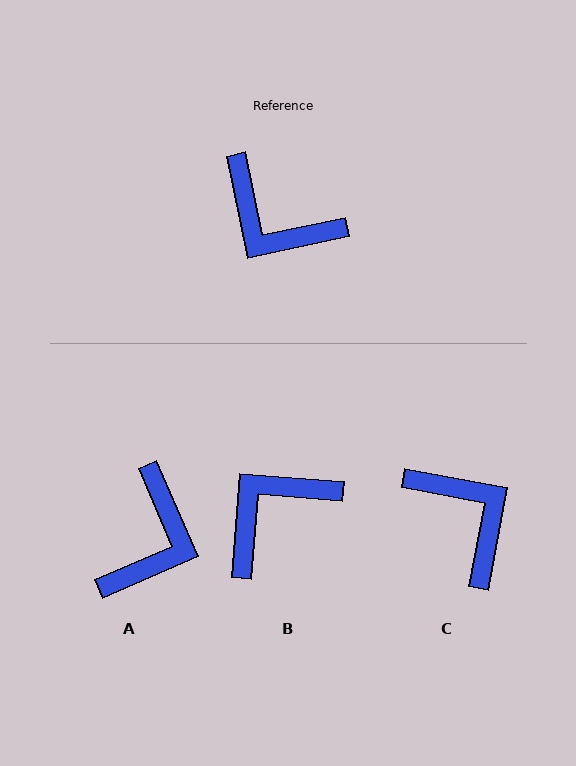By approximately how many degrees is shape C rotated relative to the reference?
Approximately 158 degrees counter-clockwise.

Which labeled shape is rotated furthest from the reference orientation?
C, about 158 degrees away.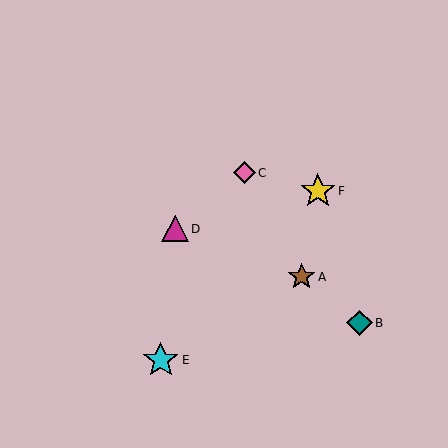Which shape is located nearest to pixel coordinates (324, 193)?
The yellow star (labeled F) at (318, 191) is nearest to that location.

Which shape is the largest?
The cyan star (labeled E) is the largest.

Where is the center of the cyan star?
The center of the cyan star is at (161, 360).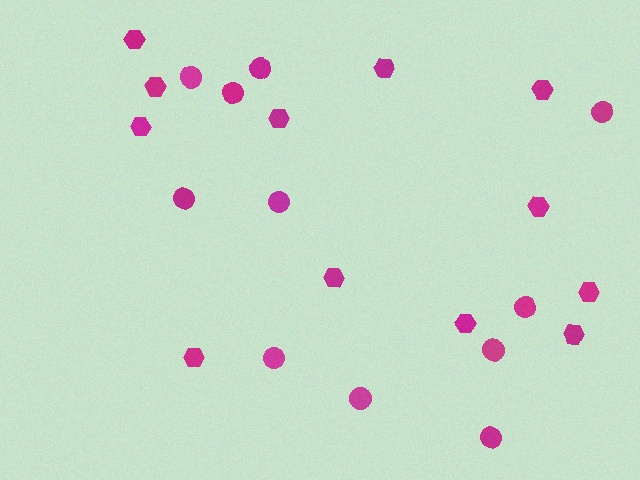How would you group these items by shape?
There are 2 groups: one group of hexagons (12) and one group of circles (11).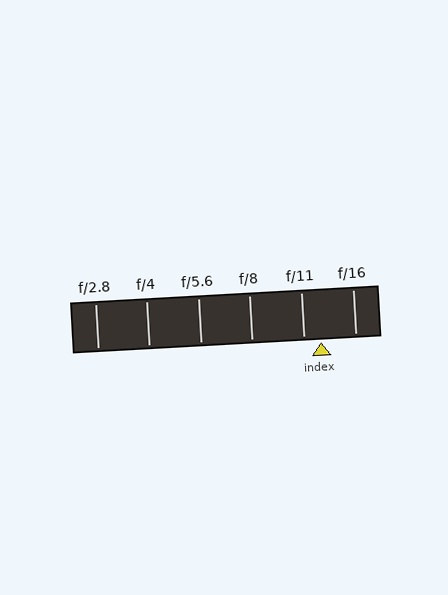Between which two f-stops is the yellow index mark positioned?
The index mark is between f/11 and f/16.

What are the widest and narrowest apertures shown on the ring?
The widest aperture shown is f/2.8 and the narrowest is f/16.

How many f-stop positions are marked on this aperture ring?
There are 6 f-stop positions marked.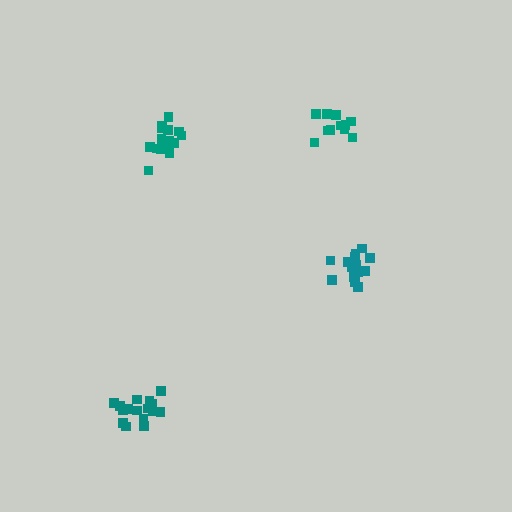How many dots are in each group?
Group 1: 15 dots, Group 2: 17 dots, Group 3: 15 dots, Group 4: 13 dots (60 total).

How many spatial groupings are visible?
There are 4 spatial groupings.